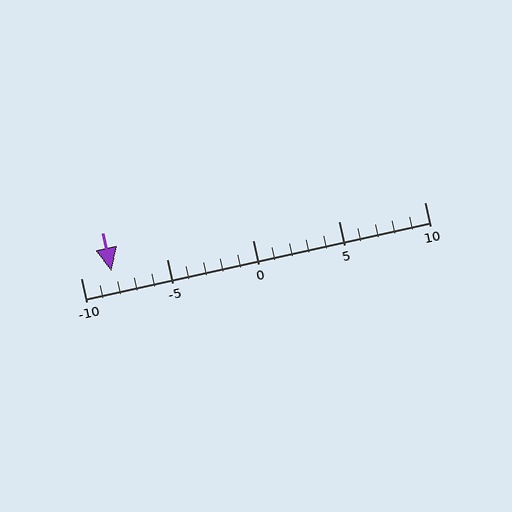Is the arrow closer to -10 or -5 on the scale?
The arrow is closer to -10.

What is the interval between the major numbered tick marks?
The major tick marks are spaced 5 units apart.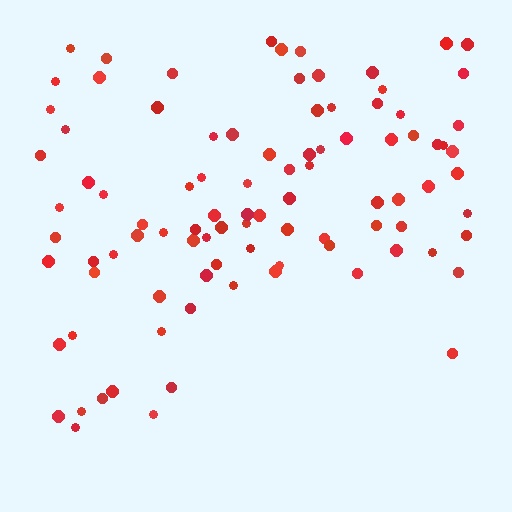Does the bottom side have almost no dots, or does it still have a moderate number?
Still a moderate number, just noticeably fewer than the top.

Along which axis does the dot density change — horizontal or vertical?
Vertical.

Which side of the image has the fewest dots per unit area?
The bottom.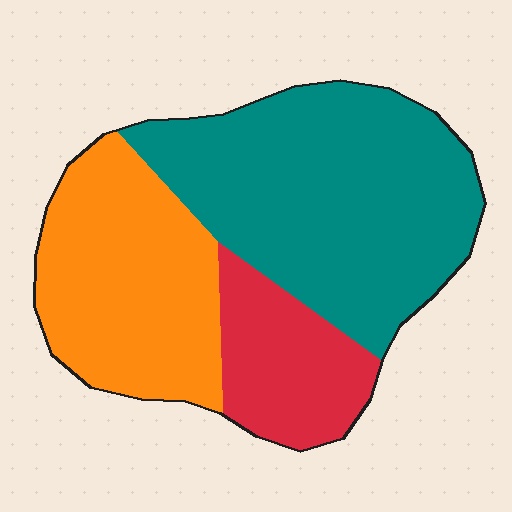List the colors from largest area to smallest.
From largest to smallest: teal, orange, red.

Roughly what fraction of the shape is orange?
Orange covers 33% of the shape.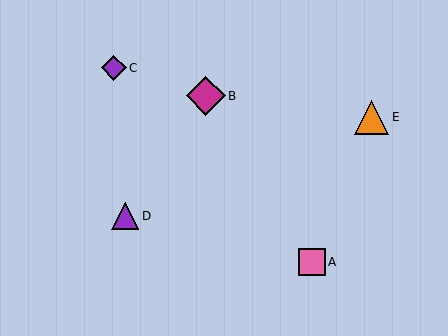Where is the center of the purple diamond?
The center of the purple diamond is at (114, 68).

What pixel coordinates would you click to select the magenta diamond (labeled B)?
Click at (206, 96) to select the magenta diamond B.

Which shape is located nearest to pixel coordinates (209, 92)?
The magenta diamond (labeled B) at (206, 96) is nearest to that location.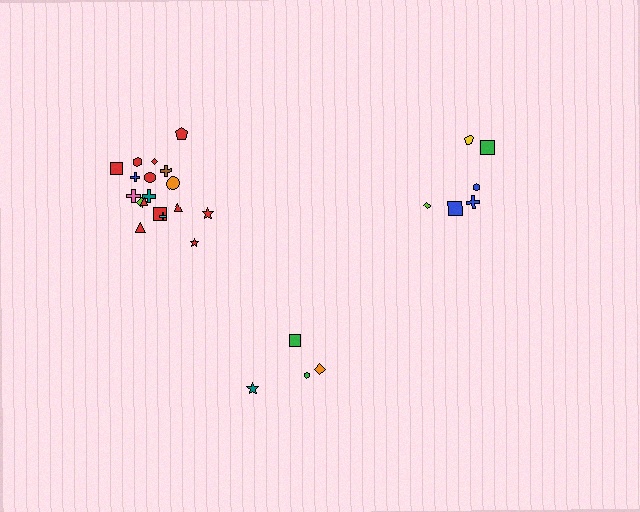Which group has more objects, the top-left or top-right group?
The top-left group.